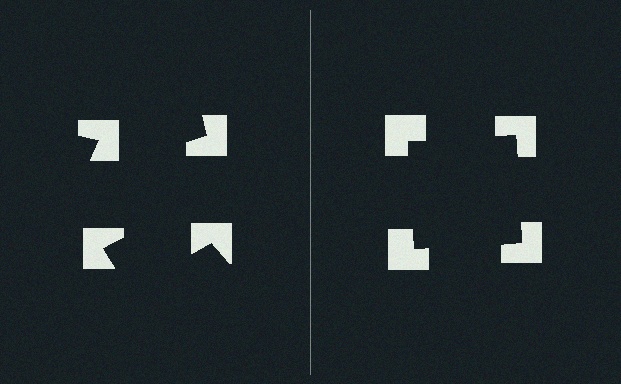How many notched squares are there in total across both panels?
8 — 4 on each side.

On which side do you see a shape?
An illusory square appears on the right side. On the left side the wedge cuts are rotated, so no coherent shape forms.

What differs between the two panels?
The notched squares are positioned identically on both sides; only the wedge orientations differ. On the right they align to a square; on the left they are misaligned.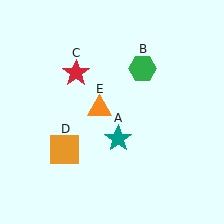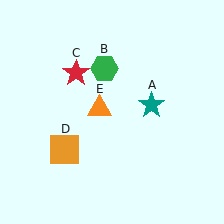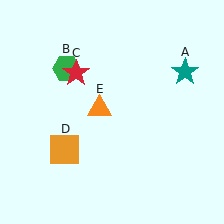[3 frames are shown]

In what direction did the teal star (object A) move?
The teal star (object A) moved up and to the right.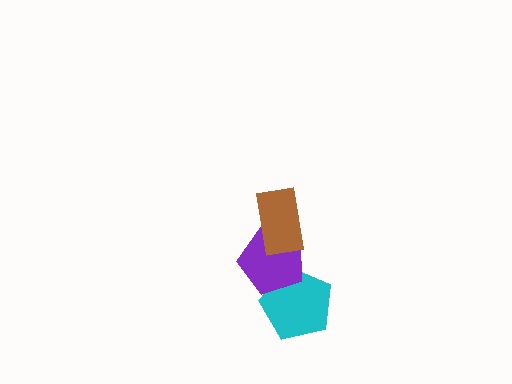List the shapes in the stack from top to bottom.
From top to bottom: the brown rectangle, the purple pentagon, the cyan pentagon.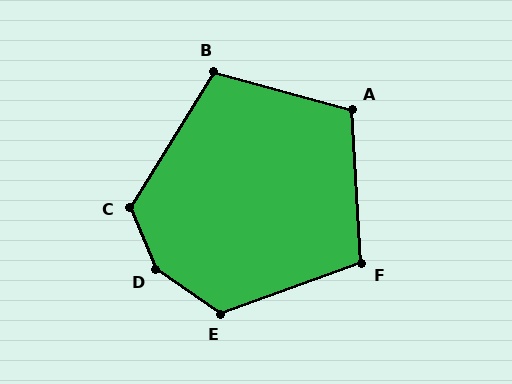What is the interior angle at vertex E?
Approximately 126 degrees (obtuse).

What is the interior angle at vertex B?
Approximately 107 degrees (obtuse).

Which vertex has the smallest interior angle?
F, at approximately 107 degrees.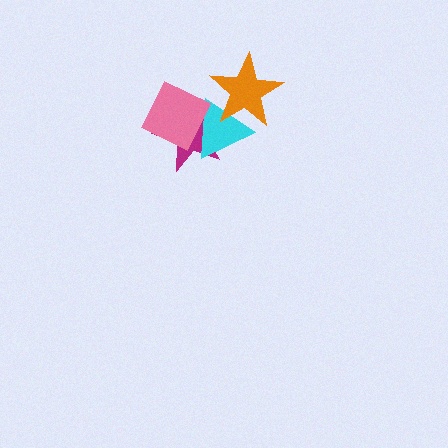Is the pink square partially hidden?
No, no other shape covers it.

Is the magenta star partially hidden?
Yes, it is partially covered by another shape.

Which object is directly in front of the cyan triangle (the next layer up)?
The orange star is directly in front of the cyan triangle.